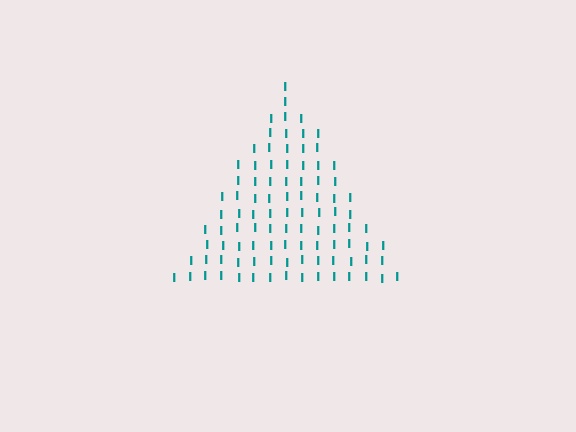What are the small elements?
The small elements are letter I's.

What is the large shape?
The large shape is a triangle.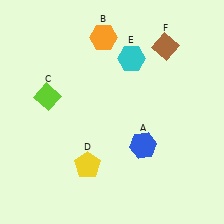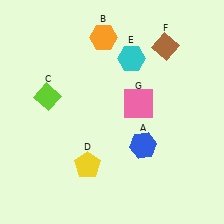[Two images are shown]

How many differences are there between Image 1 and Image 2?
There is 1 difference between the two images.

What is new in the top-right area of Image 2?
A pink square (G) was added in the top-right area of Image 2.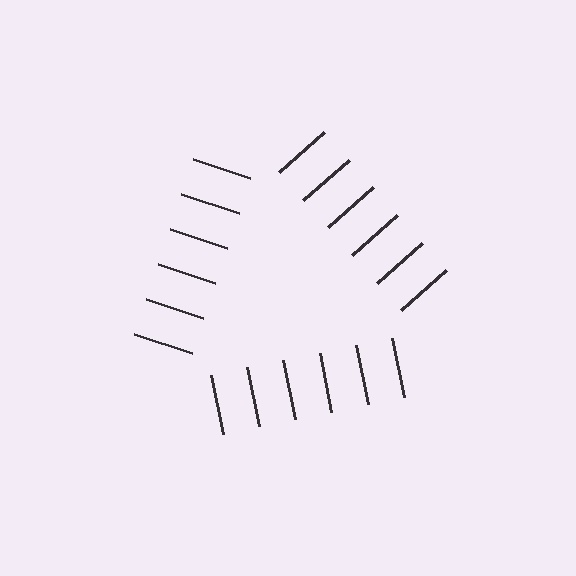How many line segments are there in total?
18 — 6 along each of the 3 edges.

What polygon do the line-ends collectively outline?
An illusory triangle — the line segments terminate on its edges but no continuous stroke is drawn.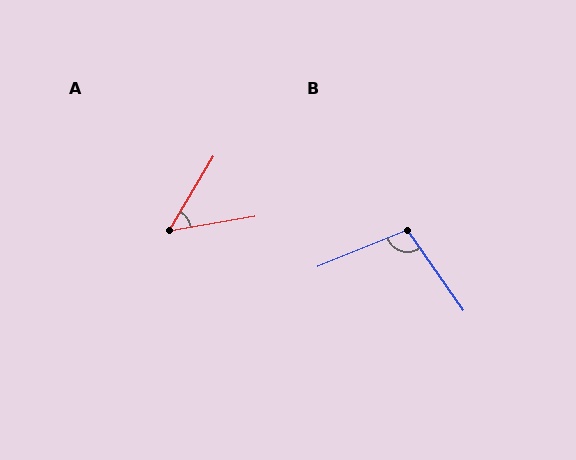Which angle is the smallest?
A, at approximately 49 degrees.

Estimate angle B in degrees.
Approximately 103 degrees.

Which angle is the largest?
B, at approximately 103 degrees.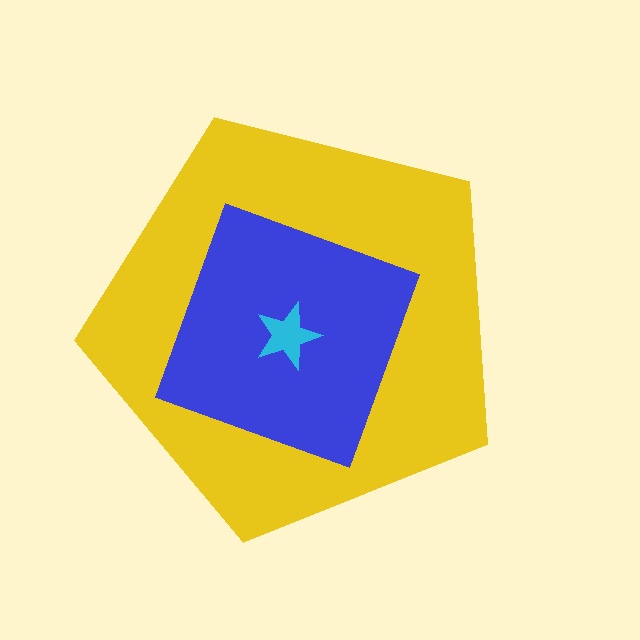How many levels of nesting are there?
3.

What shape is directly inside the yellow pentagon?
The blue diamond.